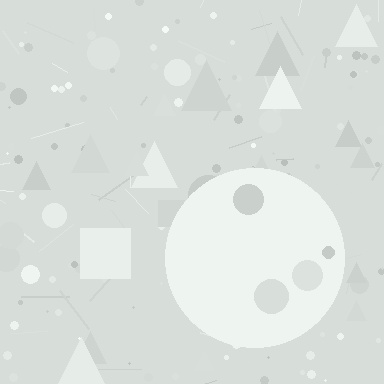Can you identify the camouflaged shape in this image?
The camouflaged shape is a circle.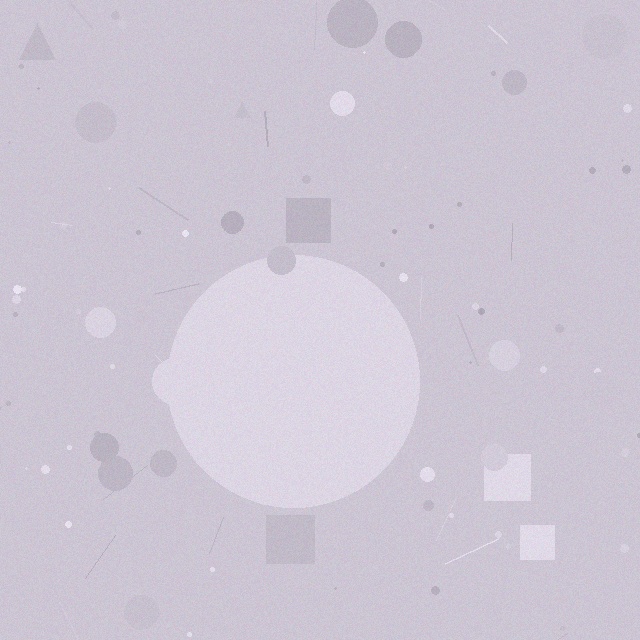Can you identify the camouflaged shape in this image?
The camouflaged shape is a circle.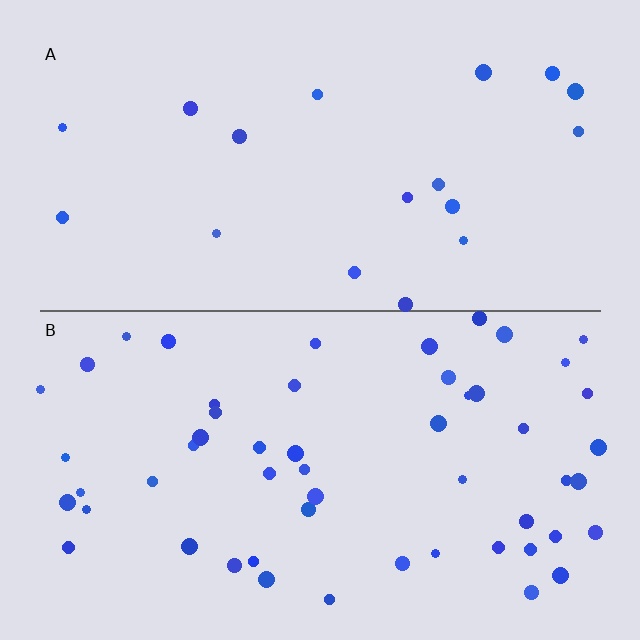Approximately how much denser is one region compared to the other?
Approximately 3.0× — region B over region A.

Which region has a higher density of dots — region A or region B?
B (the bottom).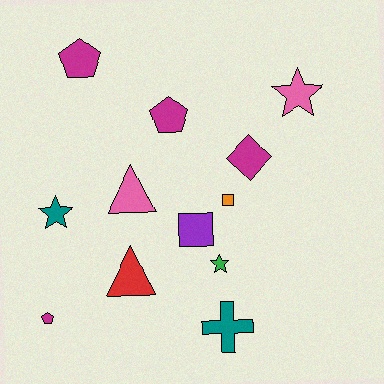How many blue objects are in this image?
There are no blue objects.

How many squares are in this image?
There are 2 squares.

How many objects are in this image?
There are 12 objects.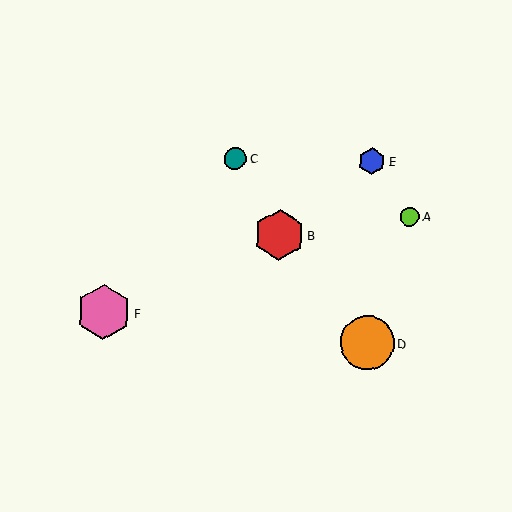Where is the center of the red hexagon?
The center of the red hexagon is at (279, 235).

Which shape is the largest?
The pink hexagon (labeled F) is the largest.